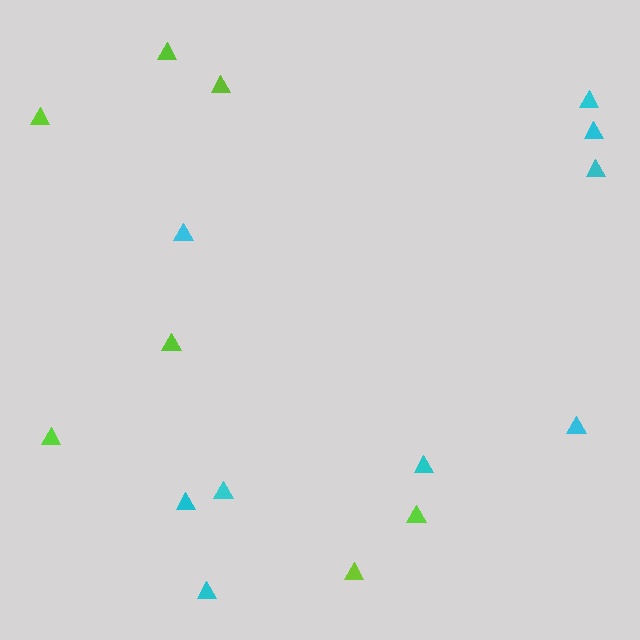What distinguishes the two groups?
There are 2 groups: one group of lime triangles (7) and one group of cyan triangles (9).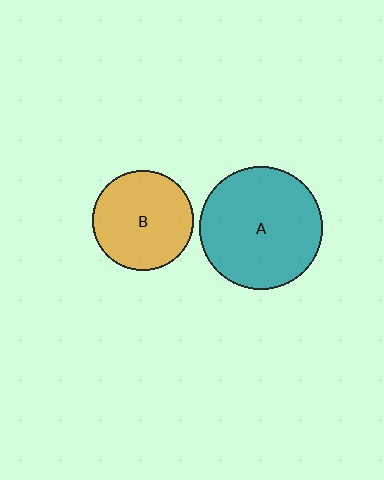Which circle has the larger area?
Circle A (teal).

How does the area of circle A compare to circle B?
Approximately 1.5 times.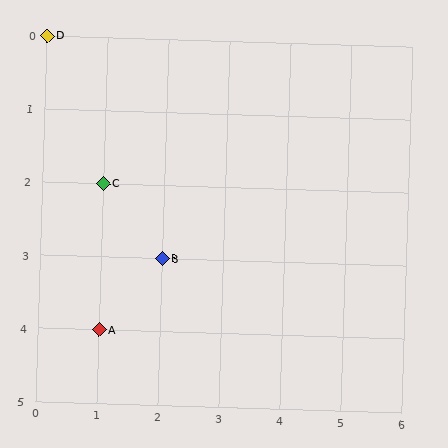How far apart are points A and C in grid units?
Points A and C are 2 rows apart.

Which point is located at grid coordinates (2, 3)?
Point B is at (2, 3).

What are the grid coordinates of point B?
Point B is at grid coordinates (2, 3).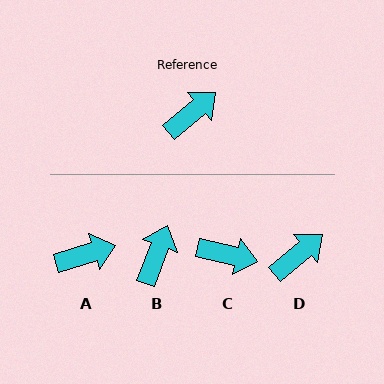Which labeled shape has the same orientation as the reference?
D.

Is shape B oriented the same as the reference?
No, it is off by about 30 degrees.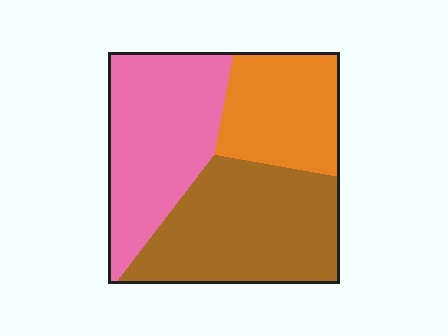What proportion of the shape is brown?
Brown takes up about two fifths (2/5) of the shape.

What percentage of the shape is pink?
Pink covers around 35% of the shape.